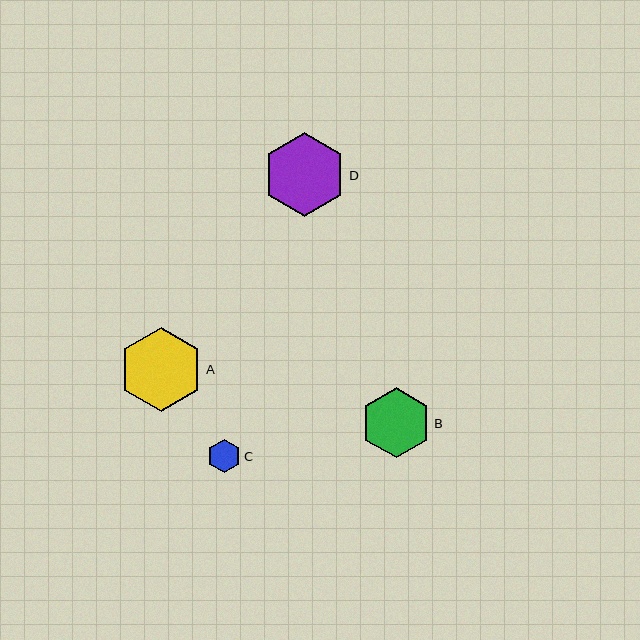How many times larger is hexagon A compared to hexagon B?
Hexagon A is approximately 1.2 times the size of hexagon B.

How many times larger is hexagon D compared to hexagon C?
Hexagon D is approximately 2.5 times the size of hexagon C.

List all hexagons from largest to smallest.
From largest to smallest: A, D, B, C.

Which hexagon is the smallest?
Hexagon C is the smallest with a size of approximately 33 pixels.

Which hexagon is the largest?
Hexagon A is the largest with a size of approximately 84 pixels.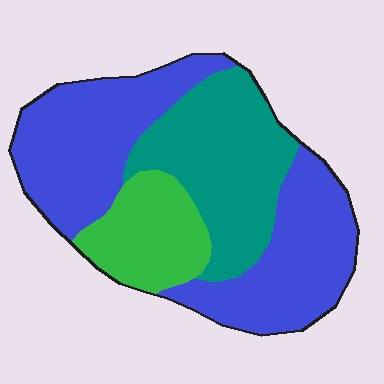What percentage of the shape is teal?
Teal takes up about one third (1/3) of the shape.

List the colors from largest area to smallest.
From largest to smallest: blue, teal, green.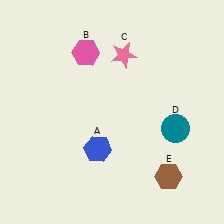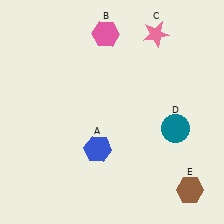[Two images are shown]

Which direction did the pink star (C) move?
The pink star (C) moved right.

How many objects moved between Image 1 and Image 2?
3 objects moved between the two images.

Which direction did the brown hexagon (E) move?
The brown hexagon (E) moved right.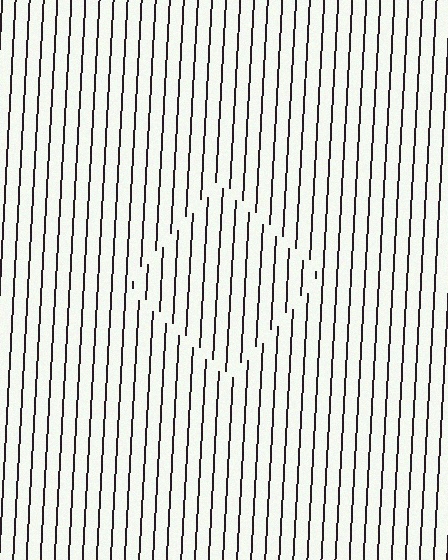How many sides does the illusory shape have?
4 sides — the line-ends trace a square.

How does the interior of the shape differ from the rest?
The interior of the shape contains the same grating, shifted by half a period — the contour is defined by the phase discontinuity where line-ends from the inner and outer gratings abut.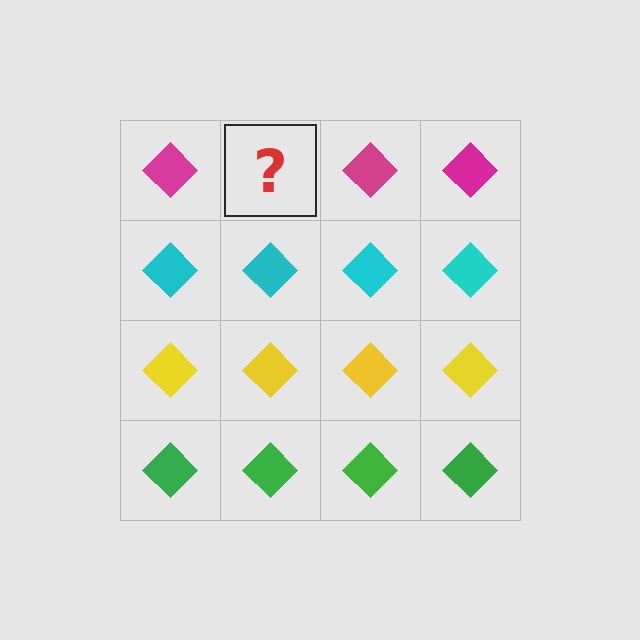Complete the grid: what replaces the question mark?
The question mark should be replaced with a magenta diamond.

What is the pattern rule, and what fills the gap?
The rule is that each row has a consistent color. The gap should be filled with a magenta diamond.